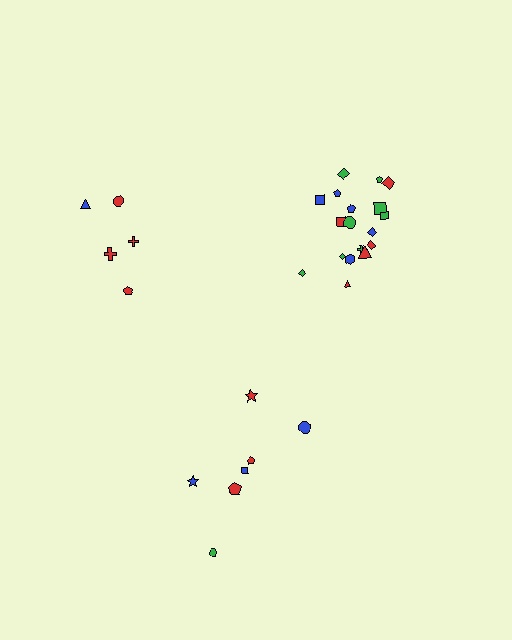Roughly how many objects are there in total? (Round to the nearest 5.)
Roughly 30 objects in total.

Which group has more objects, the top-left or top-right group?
The top-right group.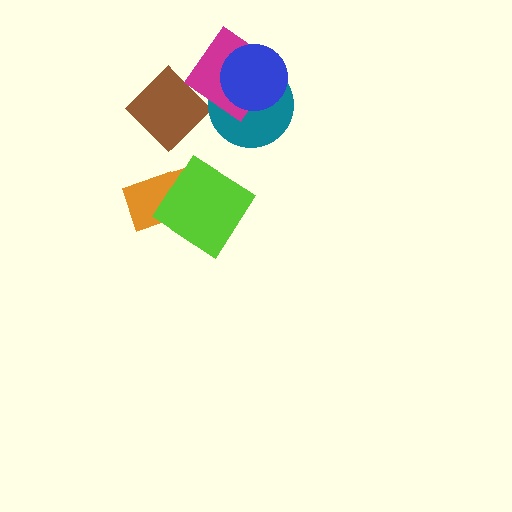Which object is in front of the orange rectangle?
The lime diamond is in front of the orange rectangle.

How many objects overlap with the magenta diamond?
2 objects overlap with the magenta diamond.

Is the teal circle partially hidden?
Yes, it is partially covered by another shape.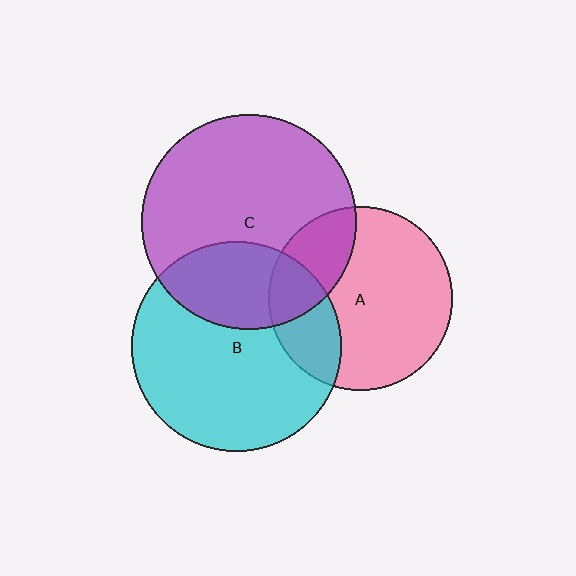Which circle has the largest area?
Circle C (purple).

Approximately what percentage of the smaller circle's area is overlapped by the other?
Approximately 25%.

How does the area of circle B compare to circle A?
Approximately 1.3 times.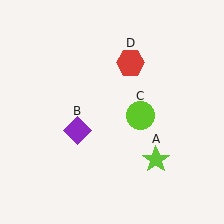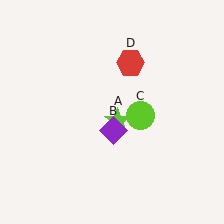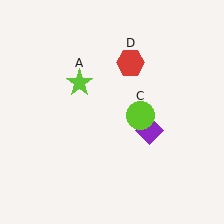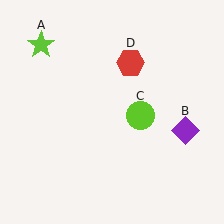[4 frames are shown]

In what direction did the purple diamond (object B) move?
The purple diamond (object B) moved right.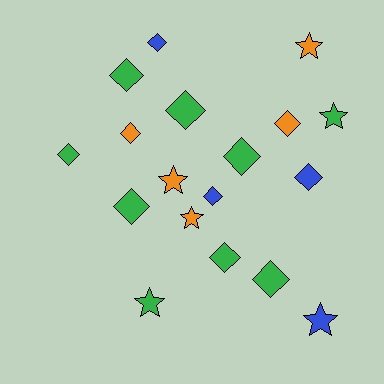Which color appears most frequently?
Green, with 9 objects.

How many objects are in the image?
There are 18 objects.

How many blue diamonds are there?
There are 3 blue diamonds.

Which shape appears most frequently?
Diamond, with 12 objects.